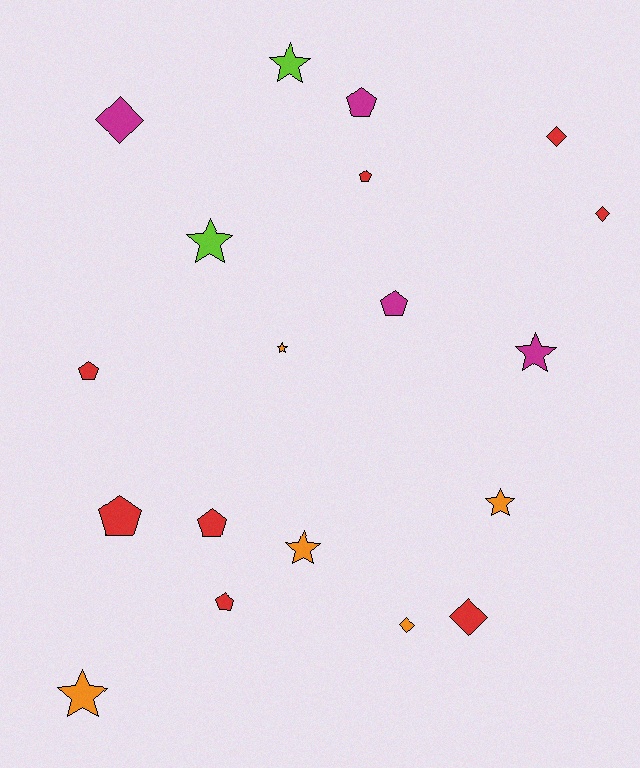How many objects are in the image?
There are 19 objects.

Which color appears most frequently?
Red, with 8 objects.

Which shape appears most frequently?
Pentagon, with 7 objects.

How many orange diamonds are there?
There is 1 orange diamond.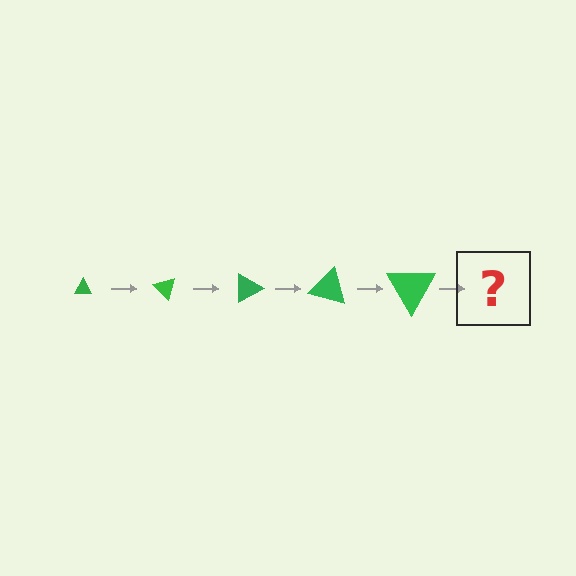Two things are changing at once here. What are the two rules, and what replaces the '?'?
The two rules are that the triangle grows larger each step and it rotates 45 degrees each step. The '?' should be a triangle, larger than the previous one and rotated 225 degrees from the start.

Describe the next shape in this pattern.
It should be a triangle, larger than the previous one and rotated 225 degrees from the start.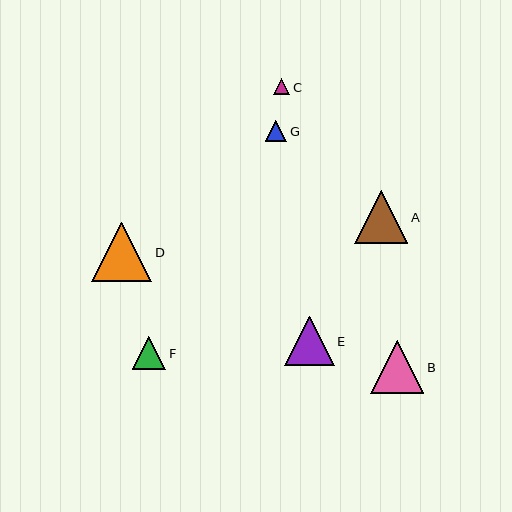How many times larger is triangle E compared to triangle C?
Triangle E is approximately 3.2 times the size of triangle C.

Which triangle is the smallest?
Triangle C is the smallest with a size of approximately 16 pixels.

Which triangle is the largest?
Triangle D is the largest with a size of approximately 60 pixels.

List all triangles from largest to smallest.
From largest to smallest: D, B, A, E, F, G, C.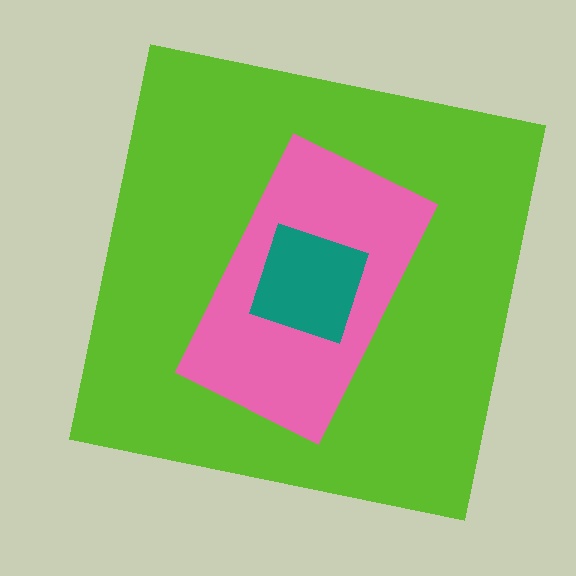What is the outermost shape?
The lime square.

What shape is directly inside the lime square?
The pink rectangle.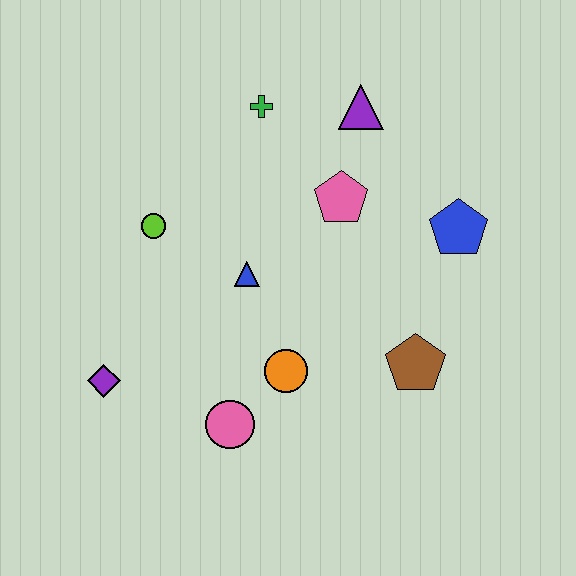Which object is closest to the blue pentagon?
The pink pentagon is closest to the blue pentagon.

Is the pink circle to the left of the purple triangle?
Yes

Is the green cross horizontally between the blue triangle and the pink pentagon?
Yes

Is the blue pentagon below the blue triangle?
No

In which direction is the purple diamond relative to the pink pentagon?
The purple diamond is to the left of the pink pentagon.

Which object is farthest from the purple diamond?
The blue pentagon is farthest from the purple diamond.